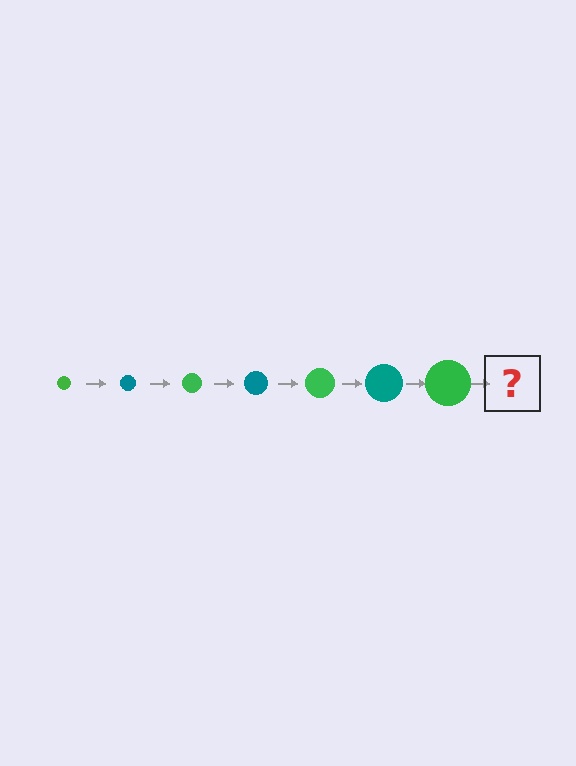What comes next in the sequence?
The next element should be a teal circle, larger than the previous one.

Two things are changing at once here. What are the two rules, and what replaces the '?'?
The two rules are that the circle grows larger each step and the color cycles through green and teal. The '?' should be a teal circle, larger than the previous one.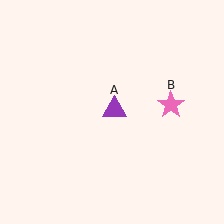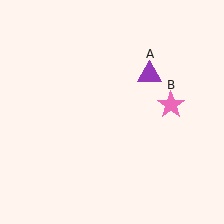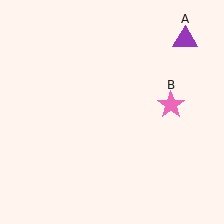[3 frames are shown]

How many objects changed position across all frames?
1 object changed position: purple triangle (object A).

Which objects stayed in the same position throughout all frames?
Pink star (object B) remained stationary.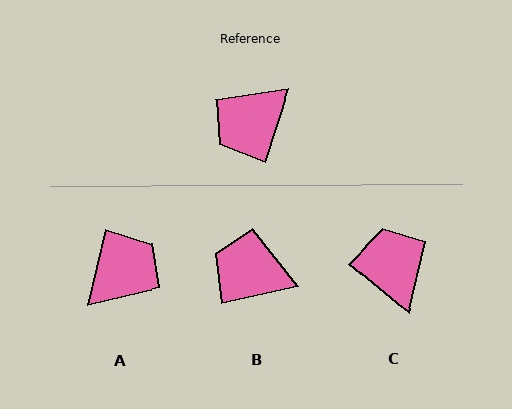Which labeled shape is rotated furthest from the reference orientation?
A, about 176 degrees away.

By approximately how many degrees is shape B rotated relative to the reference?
Approximately 60 degrees clockwise.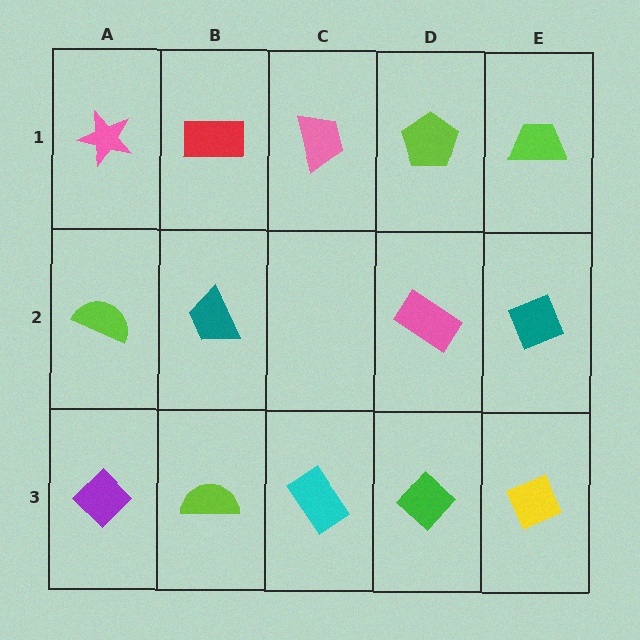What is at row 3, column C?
A cyan rectangle.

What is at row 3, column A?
A purple diamond.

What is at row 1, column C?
A pink trapezoid.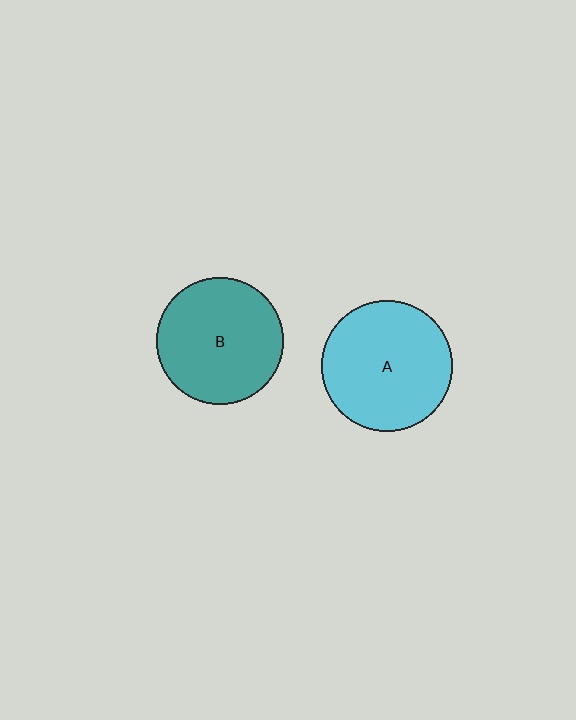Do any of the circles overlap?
No, none of the circles overlap.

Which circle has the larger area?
Circle A (cyan).